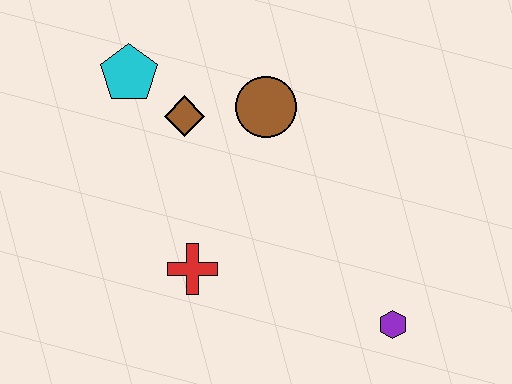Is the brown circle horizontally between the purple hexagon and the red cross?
Yes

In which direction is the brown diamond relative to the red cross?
The brown diamond is above the red cross.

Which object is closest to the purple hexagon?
The red cross is closest to the purple hexagon.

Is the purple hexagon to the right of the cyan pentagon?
Yes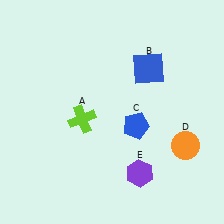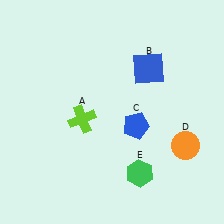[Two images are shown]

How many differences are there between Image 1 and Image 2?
There is 1 difference between the two images.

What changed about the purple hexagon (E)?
In Image 1, E is purple. In Image 2, it changed to green.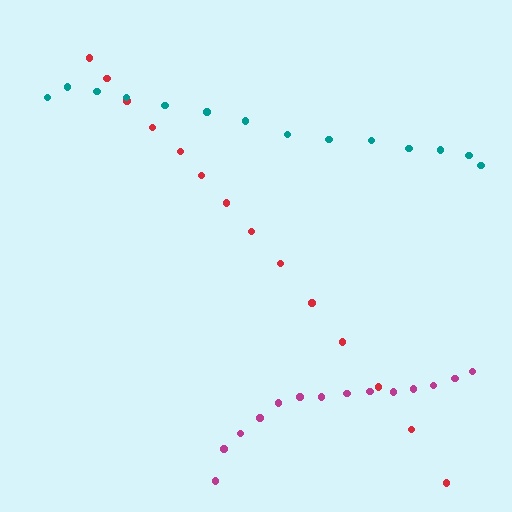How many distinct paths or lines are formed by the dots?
There are 3 distinct paths.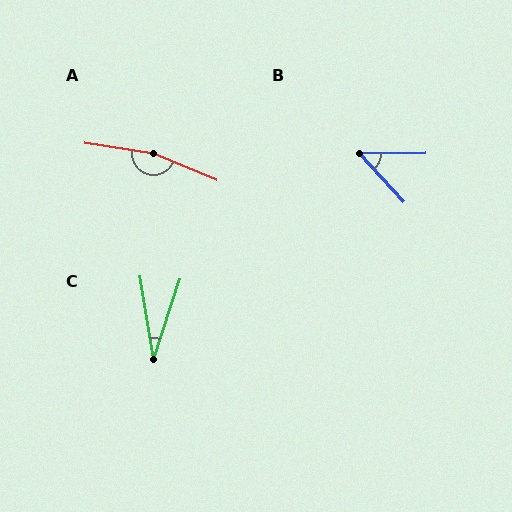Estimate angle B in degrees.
Approximately 48 degrees.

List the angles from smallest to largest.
C (27°), B (48°), A (166°).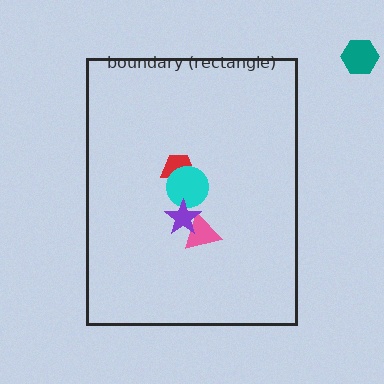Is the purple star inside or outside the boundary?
Inside.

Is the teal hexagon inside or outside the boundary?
Outside.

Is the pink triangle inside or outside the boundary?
Inside.